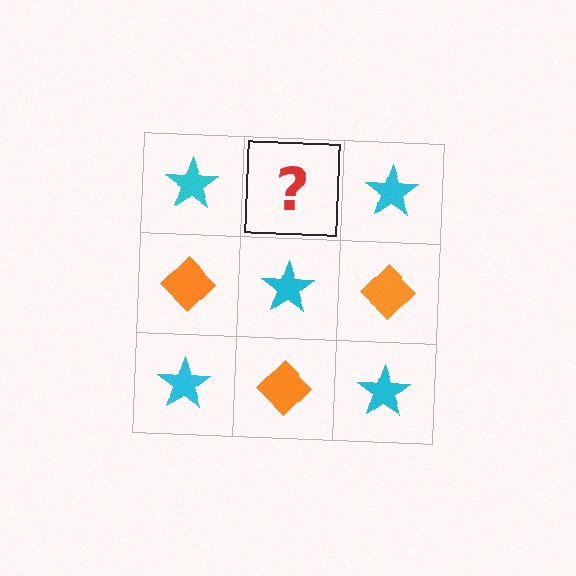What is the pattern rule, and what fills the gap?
The rule is that it alternates cyan star and orange diamond in a checkerboard pattern. The gap should be filled with an orange diamond.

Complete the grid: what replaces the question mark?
The question mark should be replaced with an orange diamond.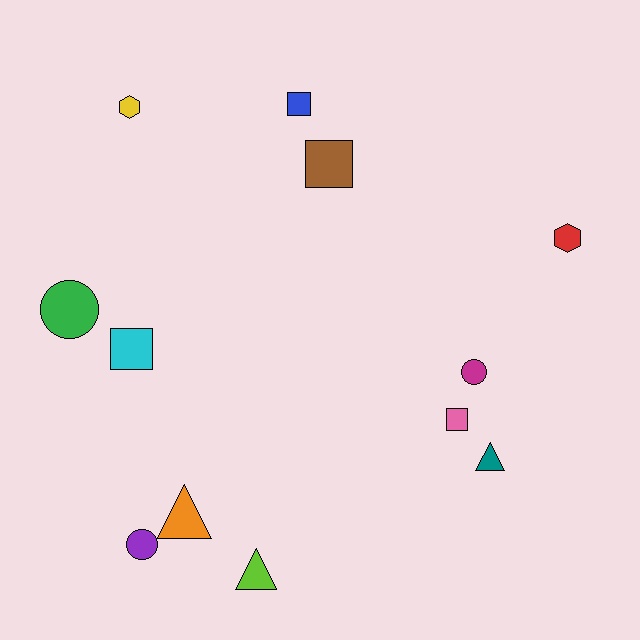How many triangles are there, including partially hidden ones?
There are 3 triangles.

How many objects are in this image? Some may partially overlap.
There are 12 objects.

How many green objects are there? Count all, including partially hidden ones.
There is 1 green object.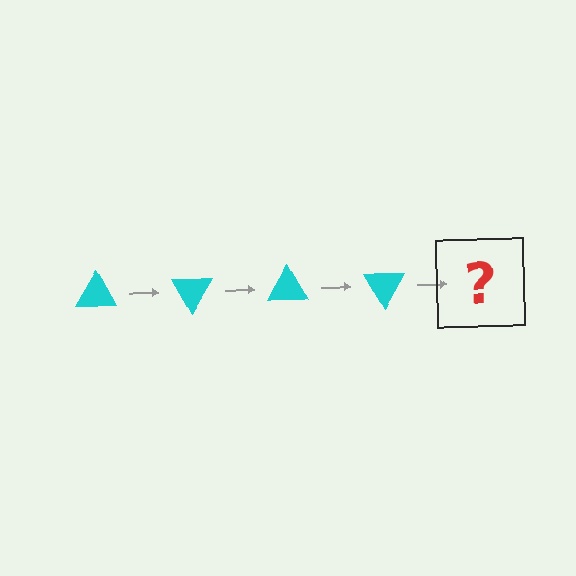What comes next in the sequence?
The next element should be a cyan triangle rotated 240 degrees.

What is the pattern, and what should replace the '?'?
The pattern is that the triangle rotates 60 degrees each step. The '?' should be a cyan triangle rotated 240 degrees.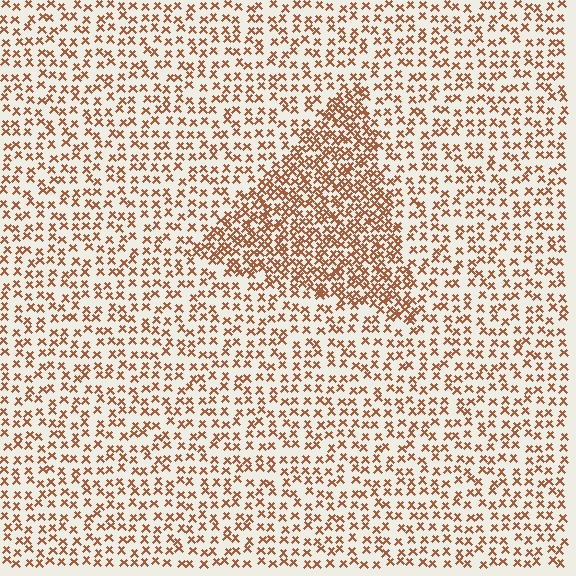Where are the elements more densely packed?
The elements are more densely packed inside the triangle boundary.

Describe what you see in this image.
The image contains small brown elements arranged at two different densities. A triangle-shaped region is visible where the elements are more densely packed than the surrounding area.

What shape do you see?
I see a triangle.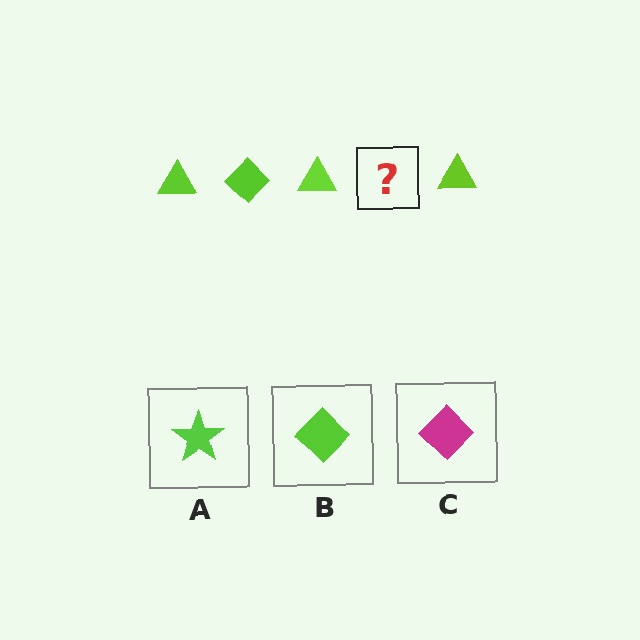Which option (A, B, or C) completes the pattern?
B.